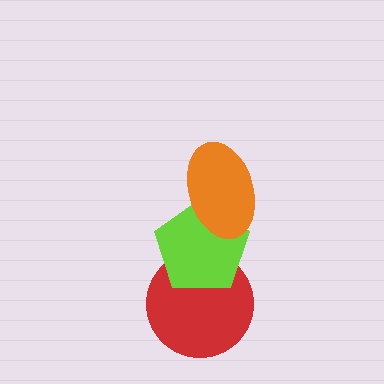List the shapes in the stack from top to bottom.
From top to bottom: the orange ellipse, the lime pentagon, the red circle.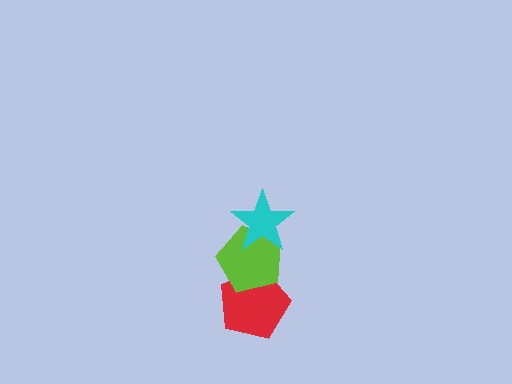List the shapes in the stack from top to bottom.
From top to bottom: the cyan star, the lime pentagon, the red pentagon.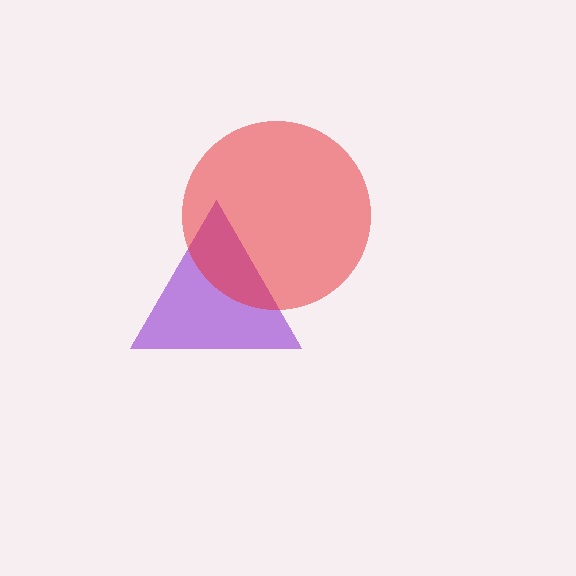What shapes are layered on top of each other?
The layered shapes are: a purple triangle, a red circle.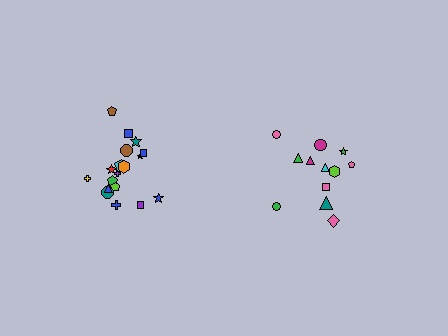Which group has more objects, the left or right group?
The left group.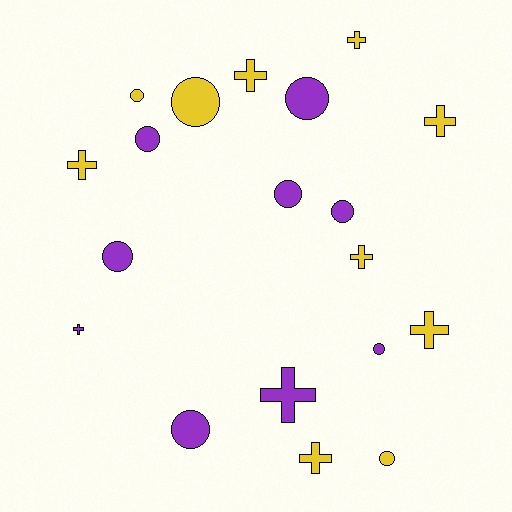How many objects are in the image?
There are 19 objects.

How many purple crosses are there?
There are 2 purple crosses.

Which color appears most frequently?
Yellow, with 10 objects.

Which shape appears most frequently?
Circle, with 10 objects.